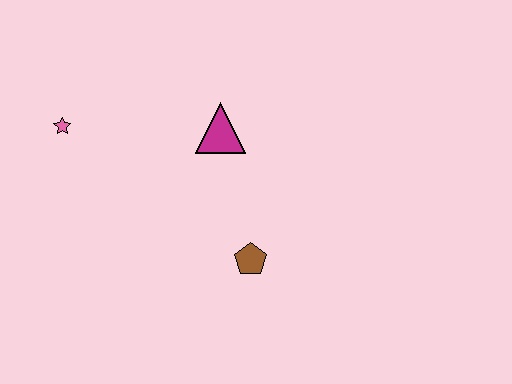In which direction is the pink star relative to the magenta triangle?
The pink star is to the left of the magenta triangle.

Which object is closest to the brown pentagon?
The magenta triangle is closest to the brown pentagon.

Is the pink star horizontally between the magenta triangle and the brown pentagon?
No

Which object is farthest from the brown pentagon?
The pink star is farthest from the brown pentagon.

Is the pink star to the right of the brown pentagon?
No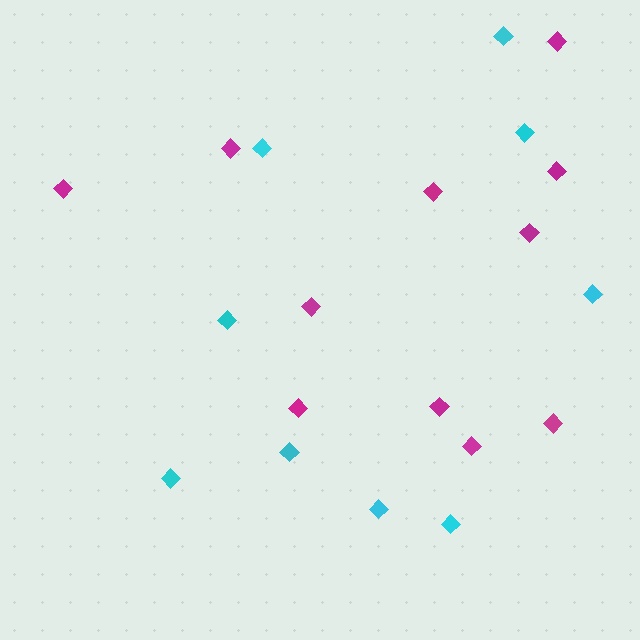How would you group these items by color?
There are 2 groups: one group of cyan diamonds (9) and one group of magenta diamonds (11).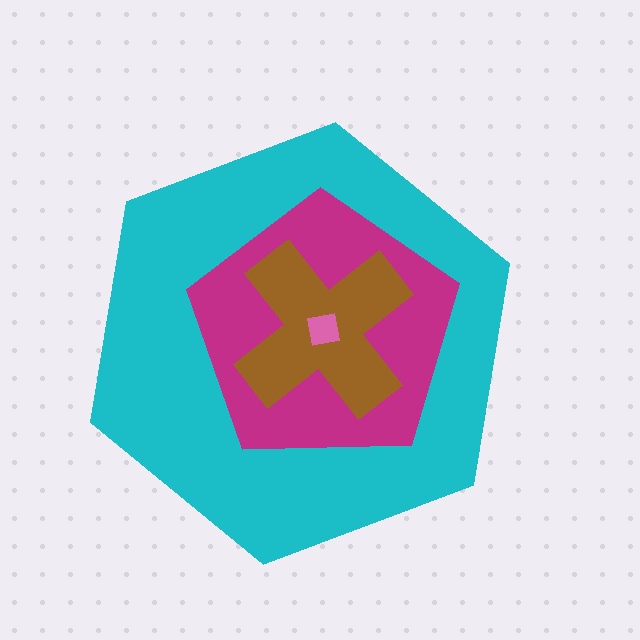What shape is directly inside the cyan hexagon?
The magenta pentagon.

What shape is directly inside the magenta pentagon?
The brown cross.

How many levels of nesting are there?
4.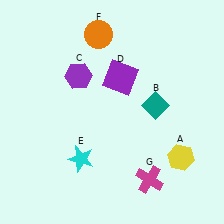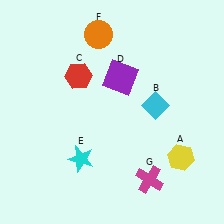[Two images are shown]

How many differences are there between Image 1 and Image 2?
There are 2 differences between the two images.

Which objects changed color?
B changed from teal to cyan. C changed from purple to red.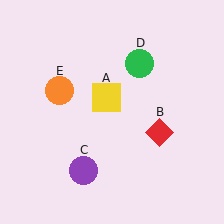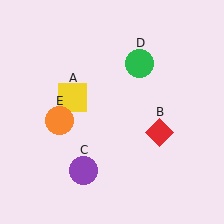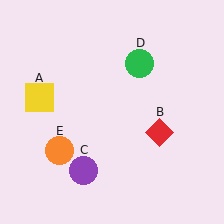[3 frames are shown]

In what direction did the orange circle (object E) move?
The orange circle (object E) moved down.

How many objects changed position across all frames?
2 objects changed position: yellow square (object A), orange circle (object E).